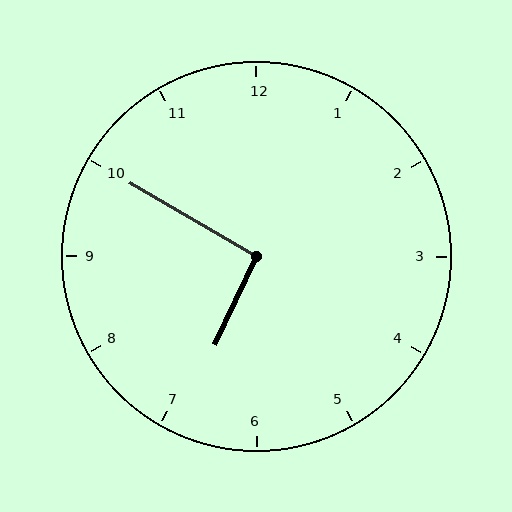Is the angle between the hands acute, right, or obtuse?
It is right.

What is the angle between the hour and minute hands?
Approximately 95 degrees.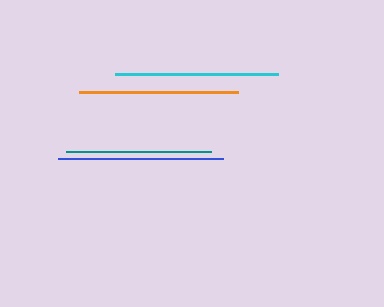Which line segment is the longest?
The blue line is the longest at approximately 165 pixels.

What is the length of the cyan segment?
The cyan segment is approximately 163 pixels long.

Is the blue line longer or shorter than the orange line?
The blue line is longer than the orange line.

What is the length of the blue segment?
The blue segment is approximately 165 pixels long.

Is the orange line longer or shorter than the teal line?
The orange line is longer than the teal line.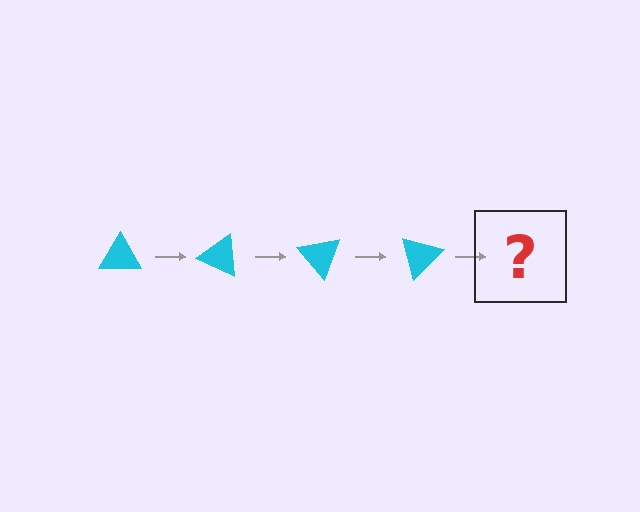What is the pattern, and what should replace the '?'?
The pattern is that the triangle rotates 25 degrees each step. The '?' should be a cyan triangle rotated 100 degrees.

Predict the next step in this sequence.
The next step is a cyan triangle rotated 100 degrees.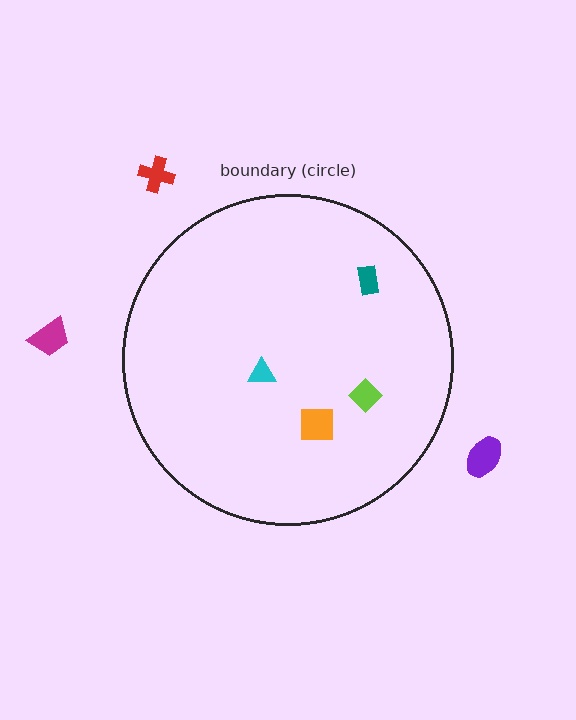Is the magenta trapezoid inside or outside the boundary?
Outside.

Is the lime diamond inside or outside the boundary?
Inside.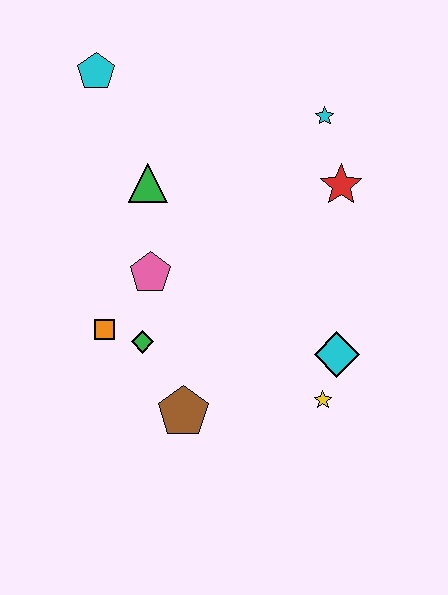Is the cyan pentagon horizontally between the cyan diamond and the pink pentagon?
No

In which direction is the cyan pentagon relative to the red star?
The cyan pentagon is to the left of the red star.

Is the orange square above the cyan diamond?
Yes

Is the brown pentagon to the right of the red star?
No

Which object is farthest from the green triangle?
The yellow star is farthest from the green triangle.